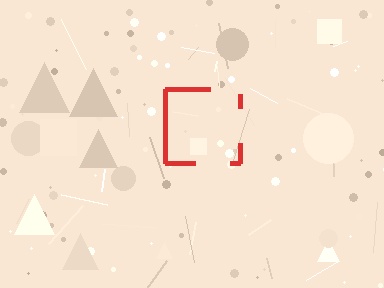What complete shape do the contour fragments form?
The contour fragments form a square.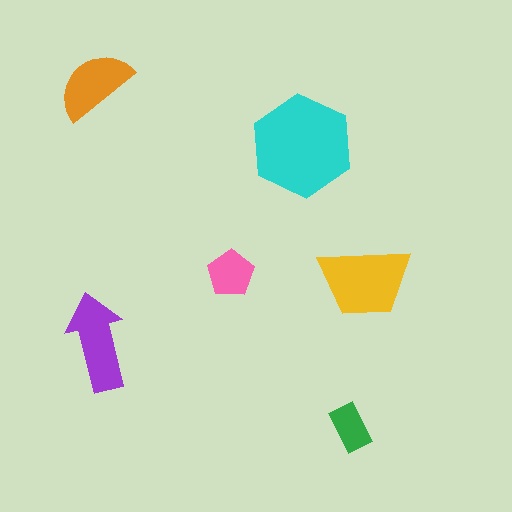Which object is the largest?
The cyan hexagon.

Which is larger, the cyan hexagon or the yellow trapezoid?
The cyan hexagon.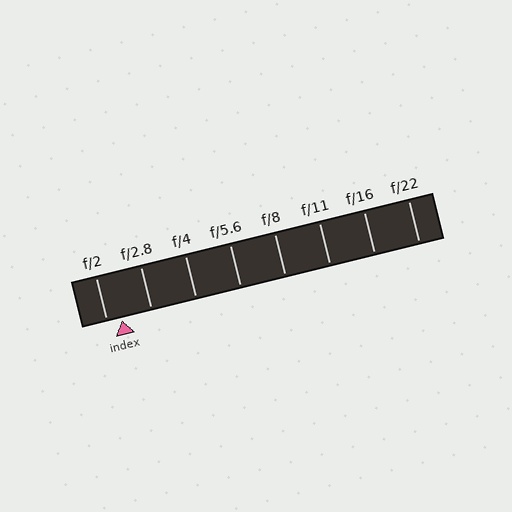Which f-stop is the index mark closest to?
The index mark is closest to f/2.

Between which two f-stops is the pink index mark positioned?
The index mark is between f/2 and f/2.8.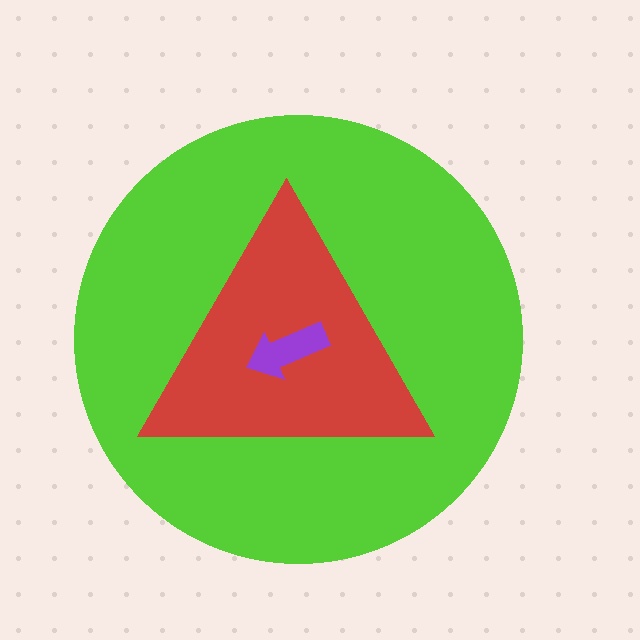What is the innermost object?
The purple arrow.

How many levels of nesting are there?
3.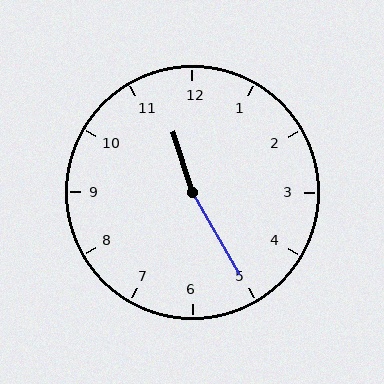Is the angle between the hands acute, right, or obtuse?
It is obtuse.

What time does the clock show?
11:25.